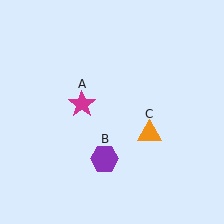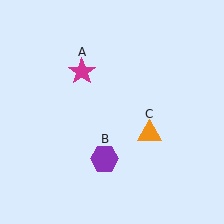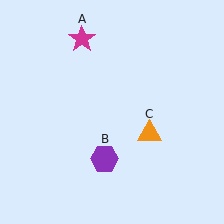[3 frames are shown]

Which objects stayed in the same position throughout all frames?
Purple hexagon (object B) and orange triangle (object C) remained stationary.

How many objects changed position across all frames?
1 object changed position: magenta star (object A).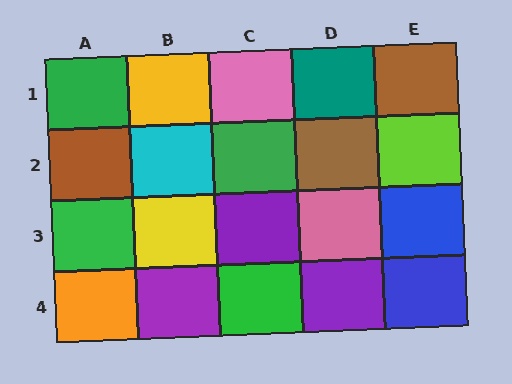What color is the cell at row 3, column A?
Green.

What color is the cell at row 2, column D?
Brown.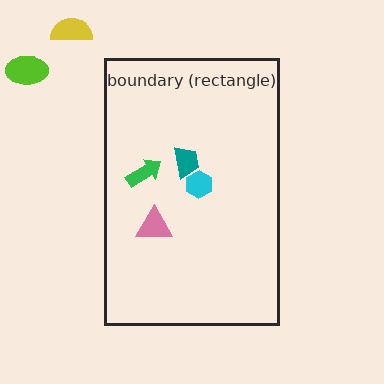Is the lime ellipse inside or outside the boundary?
Outside.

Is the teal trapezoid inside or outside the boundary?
Inside.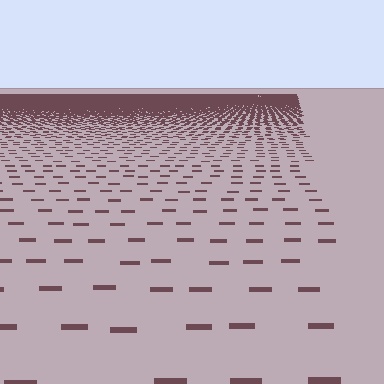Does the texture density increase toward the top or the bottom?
Density increases toward the top.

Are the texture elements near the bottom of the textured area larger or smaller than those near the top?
Larger. Near the bottom, elements are closer to the viewer and appear at a bigger on-screen size.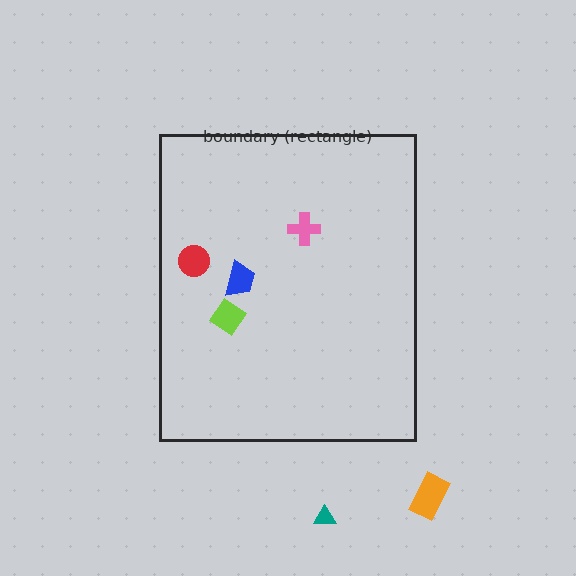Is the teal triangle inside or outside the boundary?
Outside.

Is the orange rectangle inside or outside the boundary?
Outside.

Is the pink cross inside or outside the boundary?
Inside.